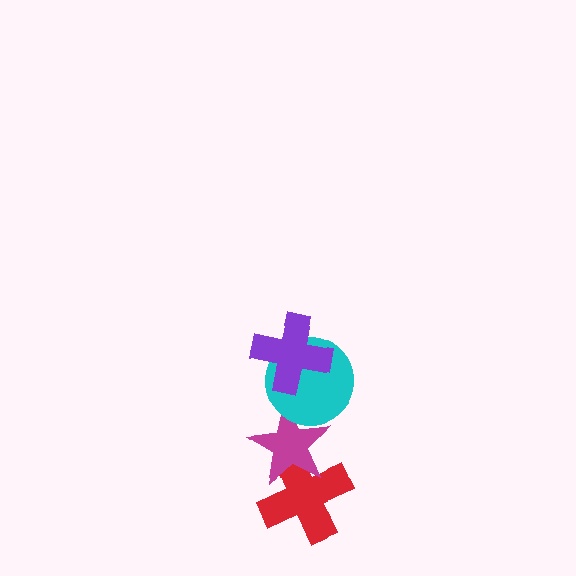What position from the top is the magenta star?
The magenta star is 3rd from the top.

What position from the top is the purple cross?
The purple cross is 1st from the top.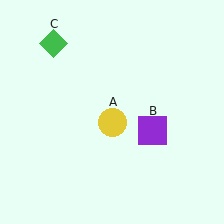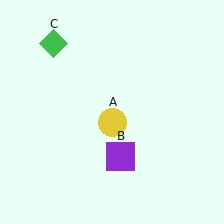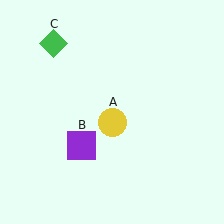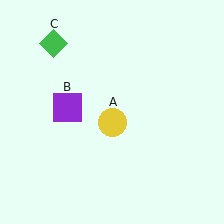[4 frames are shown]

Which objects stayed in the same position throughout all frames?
Yellow circle (object A) and green diamond (object C) remained stationary.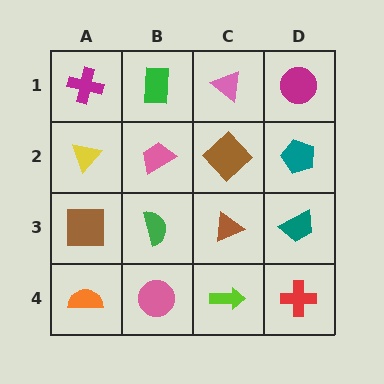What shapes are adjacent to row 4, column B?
A green semicircle (row 3, column B), an orange semicircle (row 4, column A), a lime arrow (row 4, column C).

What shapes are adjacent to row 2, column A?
A magenta cross (row 1, column A), a brown square (row 3, column A), a pink trapezoid (row 2, column B).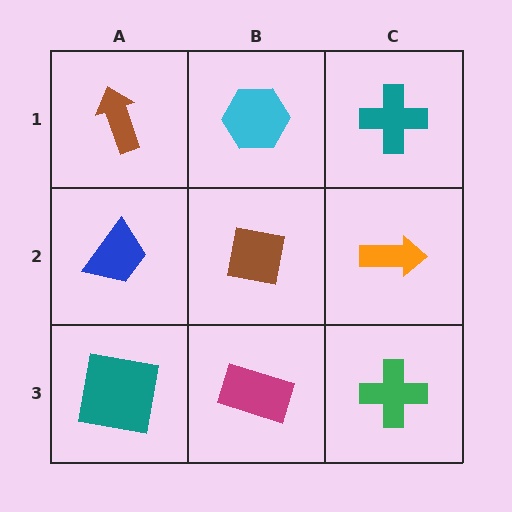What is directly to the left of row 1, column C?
A cyan hexagon.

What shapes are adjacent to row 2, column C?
A teal cross (row 1, column C), a green cross (row 3, column C), a brown square (row 2, column B).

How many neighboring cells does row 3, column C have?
2.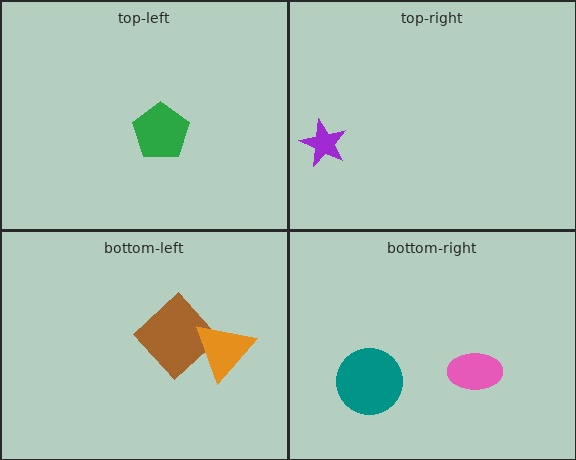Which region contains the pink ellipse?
The bottom-right region.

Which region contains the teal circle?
The bottom-right region.